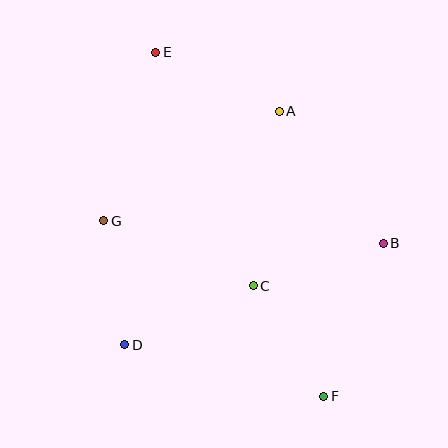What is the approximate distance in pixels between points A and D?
The distance between A and D is approximately 279 pixels.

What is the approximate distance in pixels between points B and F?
The distance between B and F is approximately 163 pixels.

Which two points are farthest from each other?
Points E and F are farthest from each other.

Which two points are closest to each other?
Points D and G are closest to each other.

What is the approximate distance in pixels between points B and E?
The distance between B and E is approximately 297 pixels.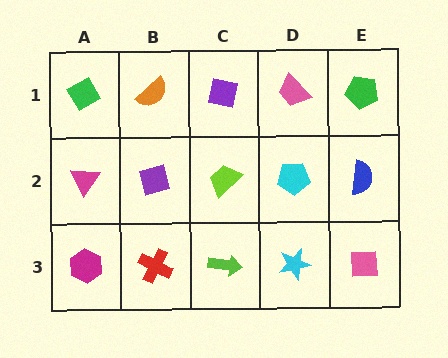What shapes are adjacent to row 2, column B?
An orange semicircle (row 1, column B), a red cross (row 3, column B), a magenta triangle (row 2, column A), a lime trapezoid (row 2, column C).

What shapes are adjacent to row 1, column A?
A magenta triangle (row 2, column A), an orange semicircle (row 1, column B).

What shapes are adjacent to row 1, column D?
A cyan pentagon (row 2, column D), a purple square (row 1, column C), a green pentagon (row 1, column E).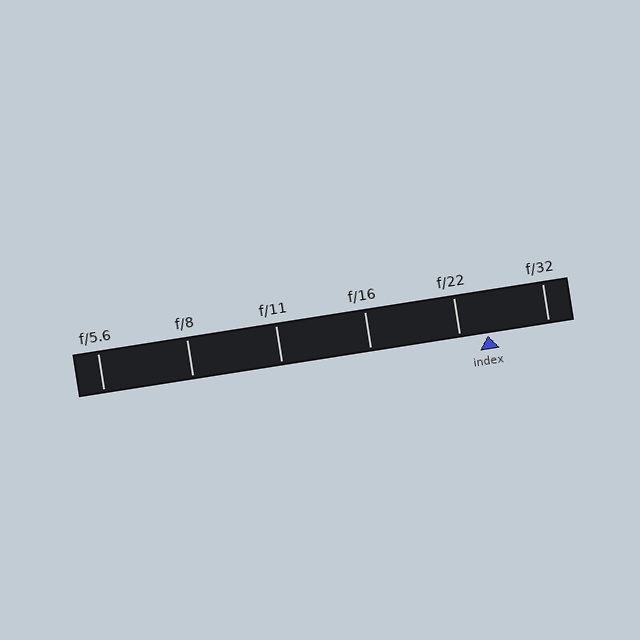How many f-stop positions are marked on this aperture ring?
There are 6 f-stop positions marked.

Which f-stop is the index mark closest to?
The index mark is closest to f/22.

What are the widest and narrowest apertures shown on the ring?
The widest aperture shown is f/5.6 and the narrowest is f/32.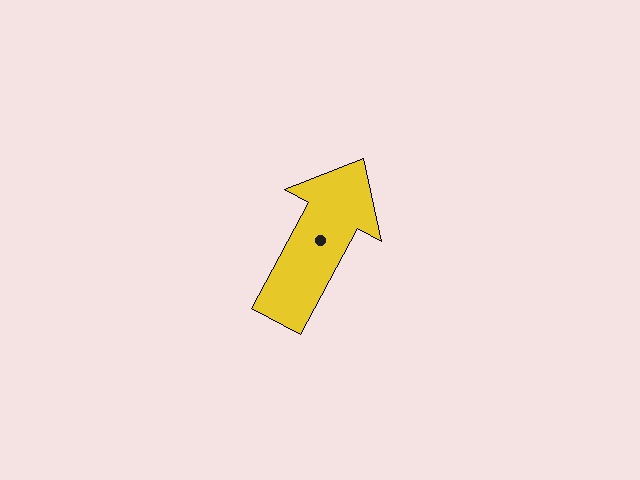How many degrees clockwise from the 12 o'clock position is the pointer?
Approximately 28 degrees.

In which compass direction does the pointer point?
Northeast.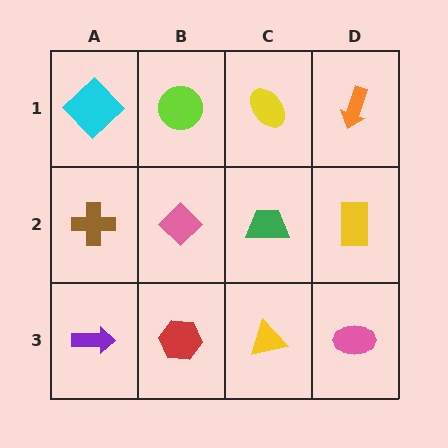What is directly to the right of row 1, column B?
A yellow ellipse.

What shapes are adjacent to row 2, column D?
An orange arrow (row 1, column D), a pink ellipse (row 3, column D), a green trapezoid (row 2, column C).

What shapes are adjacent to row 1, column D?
A yellow rectangle (row 2, column D), a yellow ellipse (row 1, column C).